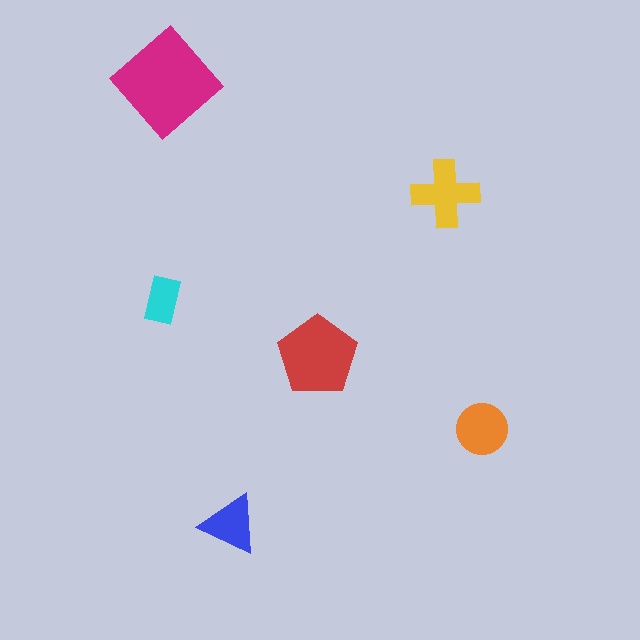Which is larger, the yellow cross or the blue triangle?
The yellow cross.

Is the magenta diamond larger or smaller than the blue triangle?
Larger.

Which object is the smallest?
The cyan rectangle.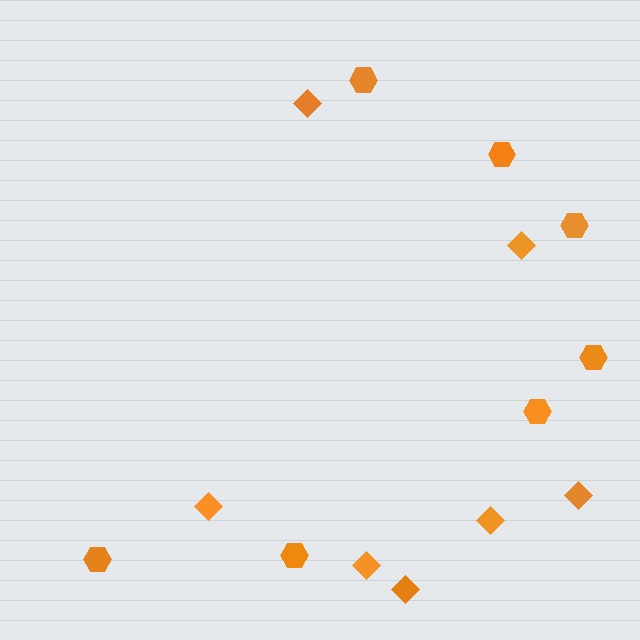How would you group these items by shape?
There are 2 groups: one group of hexagons (7) and one group of diamonds (7).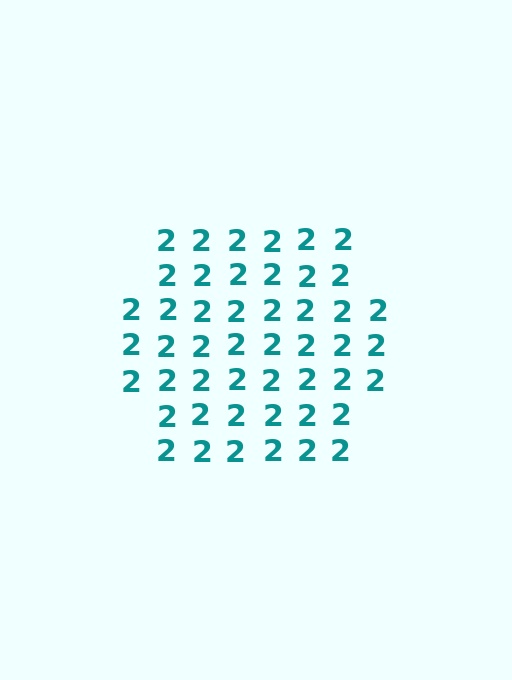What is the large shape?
The large shape is a hexagon.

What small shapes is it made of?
It is made of small digit 2's.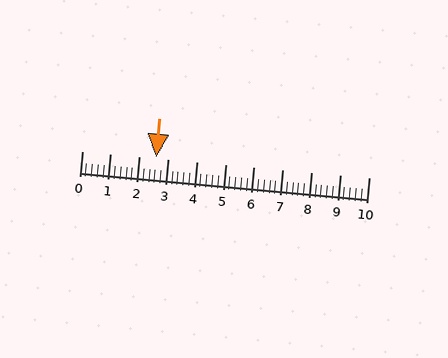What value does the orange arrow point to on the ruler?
The orange arrow points to approximately 2.6.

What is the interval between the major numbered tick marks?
The major tick marks are spaced 1 units apart.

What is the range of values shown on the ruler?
The ruler shows values from 0 to 10.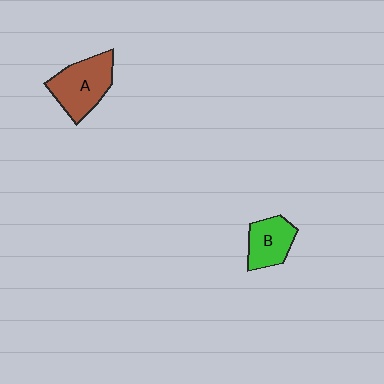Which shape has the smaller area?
Shape B (green).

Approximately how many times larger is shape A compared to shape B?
Approximately 1.5 times.